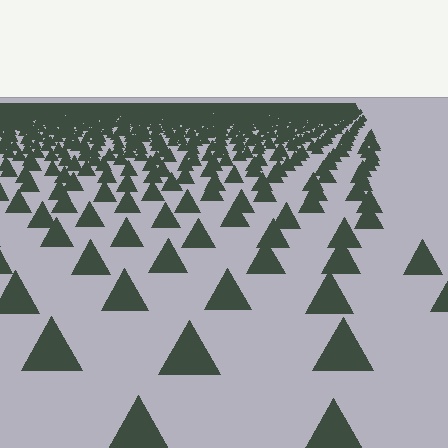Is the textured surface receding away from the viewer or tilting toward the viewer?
The surface is receding away from the viewer. Texture elements get smaller and denser toward the top.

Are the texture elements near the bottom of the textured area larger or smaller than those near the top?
Larger. Near the bottom, elements are closer to the viewer and appear at a bigger on-screen size.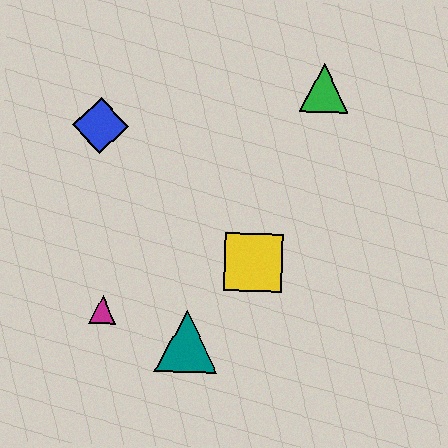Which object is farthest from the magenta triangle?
The green triangle is farthest from the magenta triangle.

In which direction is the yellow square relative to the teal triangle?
The yellow square is above the teal triangle.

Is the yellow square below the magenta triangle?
No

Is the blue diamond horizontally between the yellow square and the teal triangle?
No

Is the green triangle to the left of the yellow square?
No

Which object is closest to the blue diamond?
The magenta triangle is closest to the blue diamond.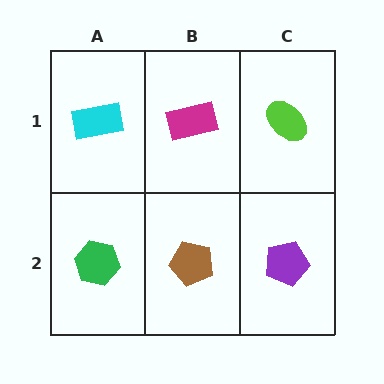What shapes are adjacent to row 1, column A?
A green hexagon (row 2, column A), a magenta rectangle (row 1, column B).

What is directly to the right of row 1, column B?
A lime ellipse.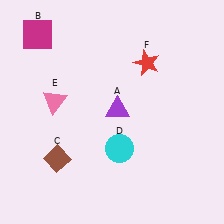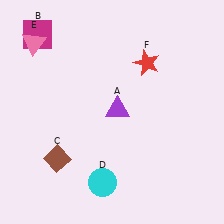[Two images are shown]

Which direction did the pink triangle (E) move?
The pink triangle (E) moved up.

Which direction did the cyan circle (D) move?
The cyan circle (D) moved down.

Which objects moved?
The objects that moved are: the cyan circle (D), the pink triangle (E).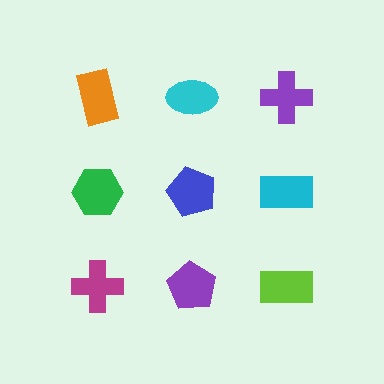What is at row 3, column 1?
A magenta cross.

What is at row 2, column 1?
A green hexagon.